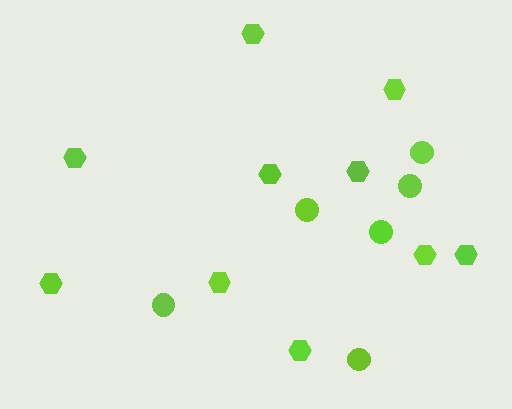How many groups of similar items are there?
There are 2 groups: one group of circles (6) and one group of hexagons (10).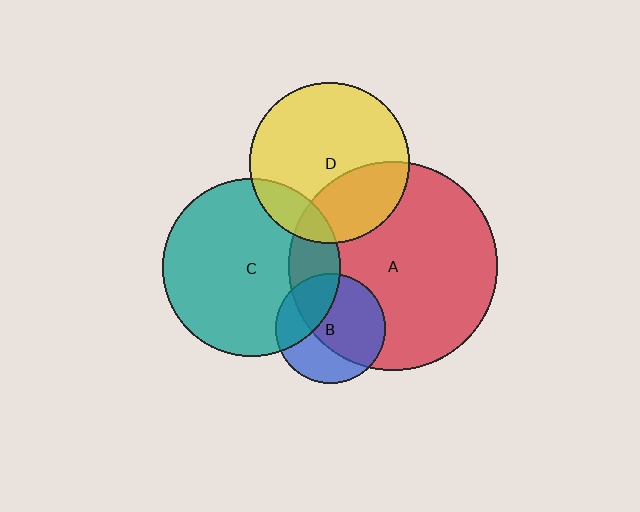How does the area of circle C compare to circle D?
Approximately 1.2 times.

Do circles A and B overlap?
Yes.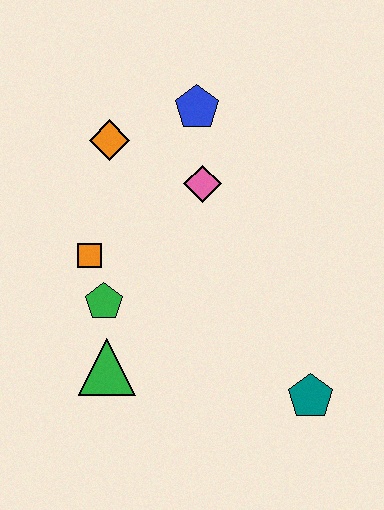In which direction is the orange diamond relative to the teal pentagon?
The orange diamond is above the teal pentagon.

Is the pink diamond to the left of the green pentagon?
No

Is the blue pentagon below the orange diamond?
No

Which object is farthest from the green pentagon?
The teal pentagon is farthest from the green pentagon.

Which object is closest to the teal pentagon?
The green triangle is closest to the teal pentagon.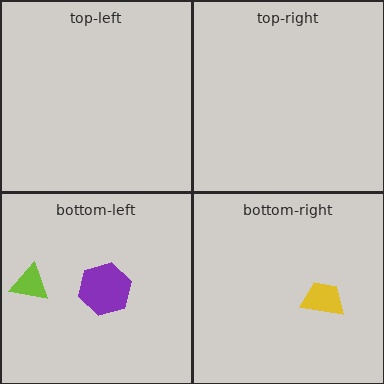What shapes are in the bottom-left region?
The purple hexagon, the lime triangle.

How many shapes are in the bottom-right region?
1.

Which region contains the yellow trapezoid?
The bottom-right region.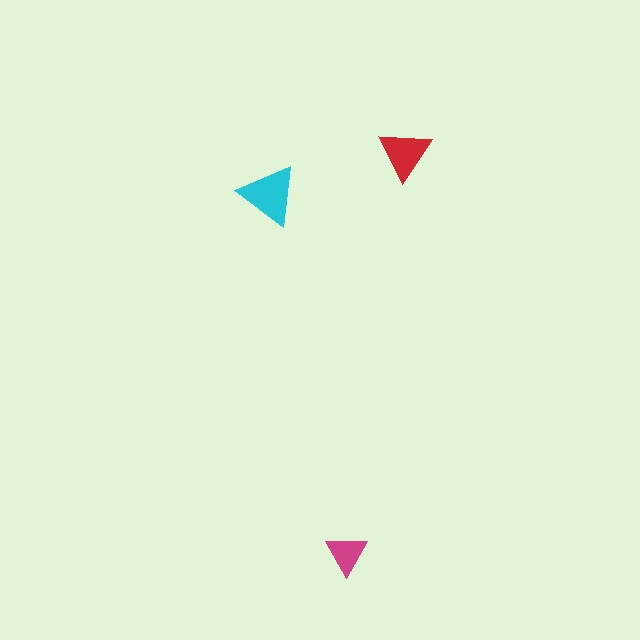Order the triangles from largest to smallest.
the cyan one, the red one, the magenta one.